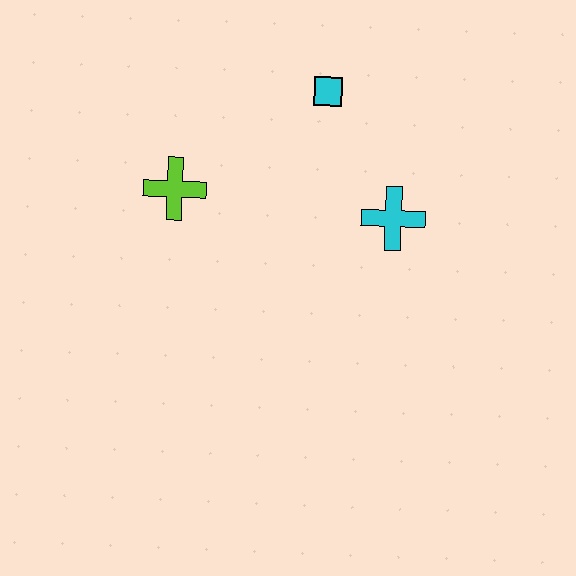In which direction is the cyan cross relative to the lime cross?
The cyan cross is to the right of the lime cross.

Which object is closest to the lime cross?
The cyan square is closest to the lime cross.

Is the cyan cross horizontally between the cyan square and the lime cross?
No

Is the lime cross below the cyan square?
Yes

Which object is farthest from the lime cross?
The cyan cross is farthest from the lime cross.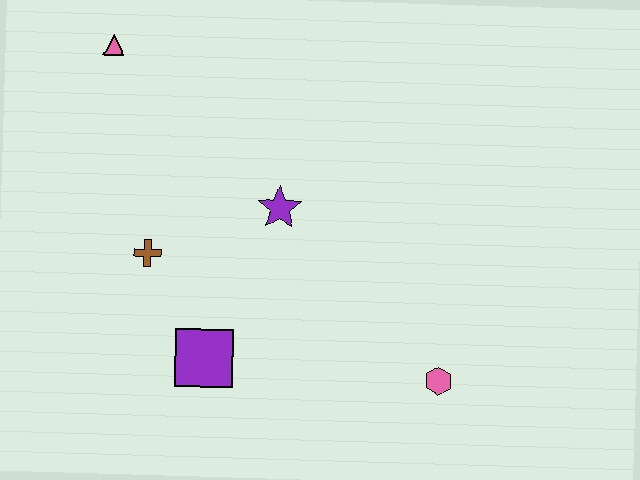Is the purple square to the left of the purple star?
Yes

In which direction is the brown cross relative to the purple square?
The brown cross is above the purple square.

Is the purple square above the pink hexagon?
Yes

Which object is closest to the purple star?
The brown cross is closest to the purple star.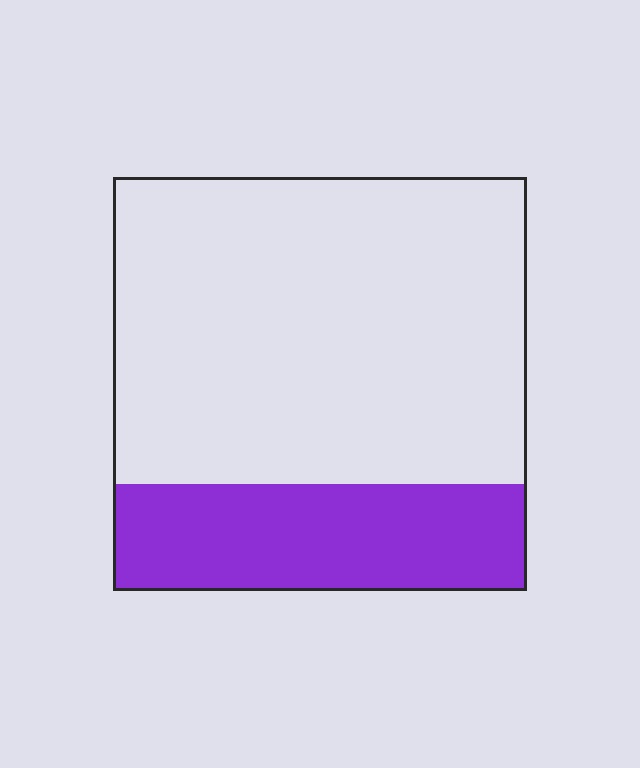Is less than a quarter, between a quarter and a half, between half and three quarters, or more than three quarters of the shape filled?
Between a quarter and a half.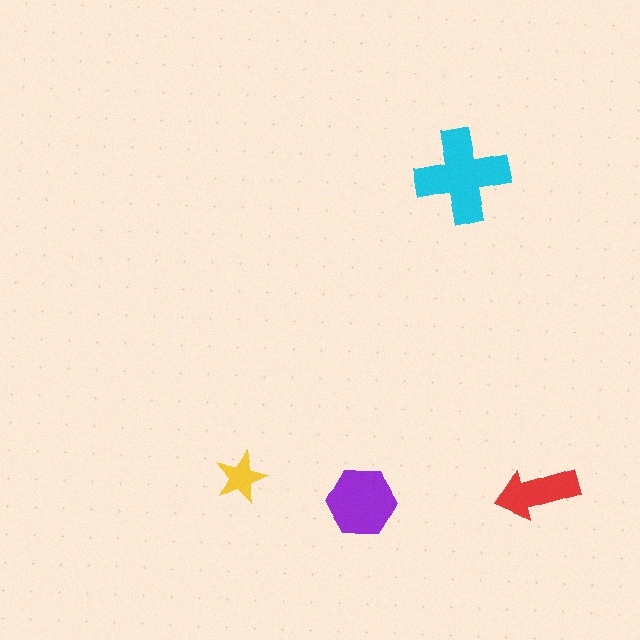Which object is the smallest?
The yellow star.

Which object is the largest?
The cyan cross.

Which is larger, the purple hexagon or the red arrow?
The purple hexagon.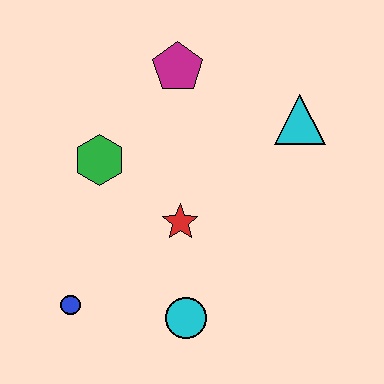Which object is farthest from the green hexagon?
The cyan triangle is farthest from the green hexagon.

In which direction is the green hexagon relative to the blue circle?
The green hexagon is above the blue circle.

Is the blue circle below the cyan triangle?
Yes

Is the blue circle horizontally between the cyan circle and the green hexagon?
No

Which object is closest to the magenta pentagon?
The green hexagon is closest to the magenta pentagon.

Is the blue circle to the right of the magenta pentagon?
No